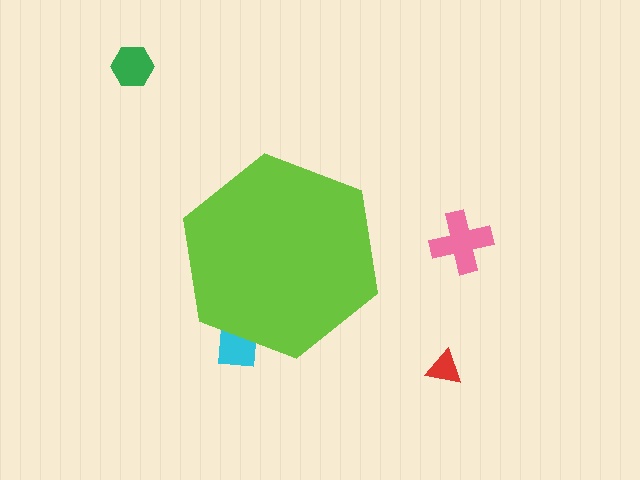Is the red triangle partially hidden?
No, the red triangle is fully visible.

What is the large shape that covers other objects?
A lime hexagon.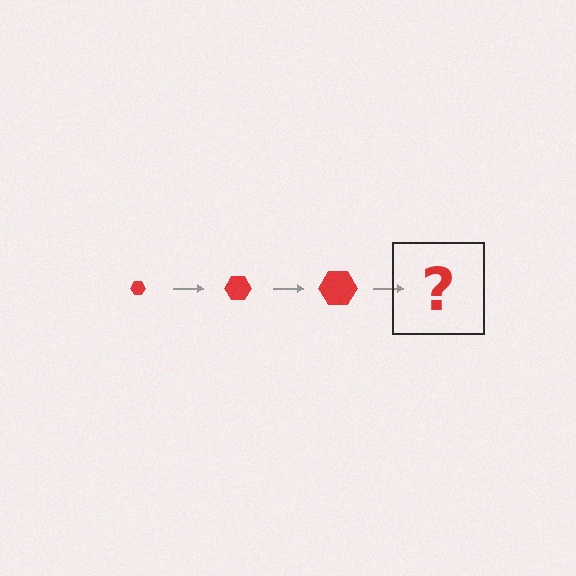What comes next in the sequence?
The next element should be a red hexagon, larger than the previous one.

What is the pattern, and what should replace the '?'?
The pattern is that the hexagon gets progressively larger each step. The '?' should be a red hexagon, larger than the previous one.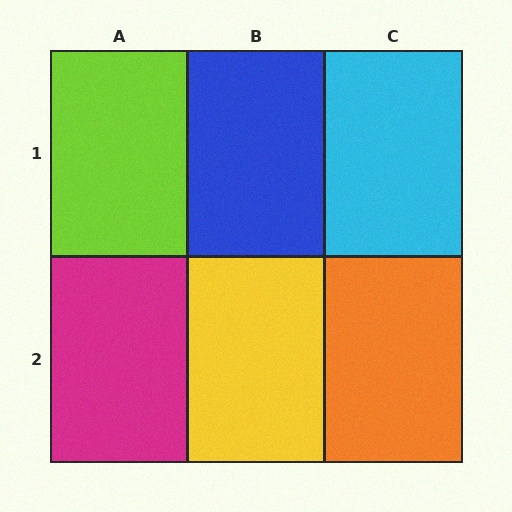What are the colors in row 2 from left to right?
Magenta, yellow, orange.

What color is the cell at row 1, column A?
Lime.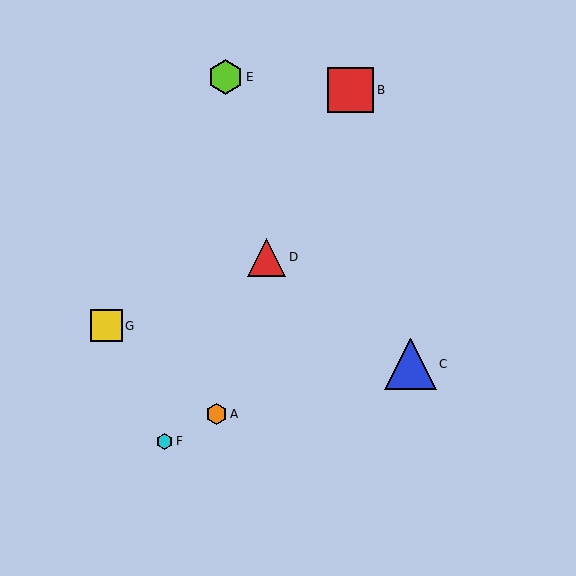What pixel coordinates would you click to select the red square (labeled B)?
Click at (351, 90) to select the red square B.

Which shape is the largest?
The blue triangle (labeled C) is the largest.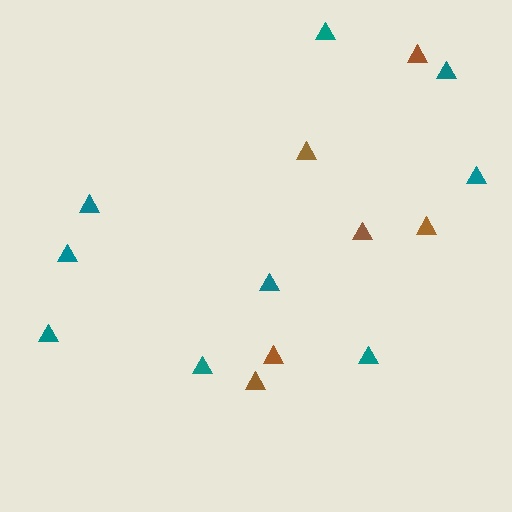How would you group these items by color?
There are 2 groups: one group of brown triangles (6) and one group of teal triangles (9).